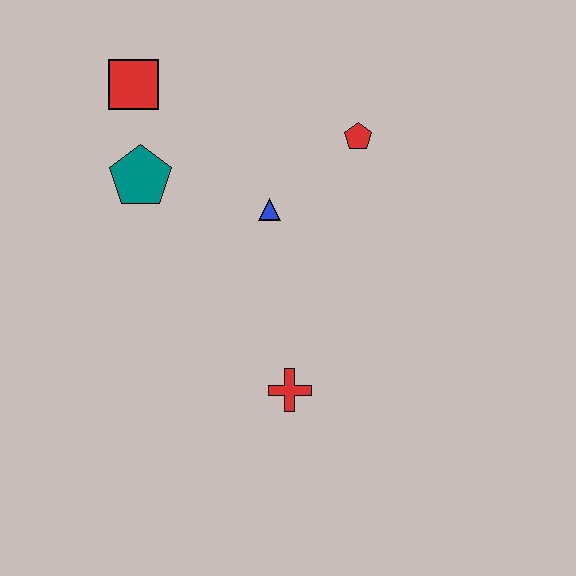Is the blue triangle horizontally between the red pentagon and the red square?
Yes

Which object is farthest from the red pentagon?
The red cross is farthest from the red pentagon.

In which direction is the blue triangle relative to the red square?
The blue triangle is to the right of the red square.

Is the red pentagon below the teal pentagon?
No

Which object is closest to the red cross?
The blue triangle is closest to the red cross.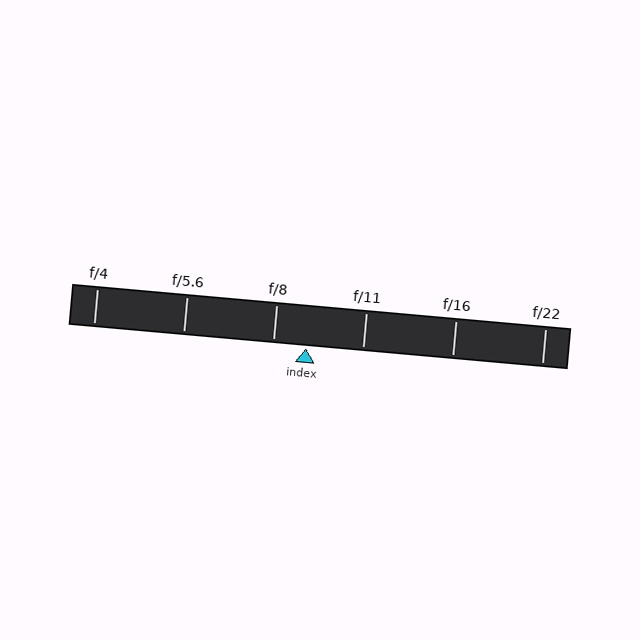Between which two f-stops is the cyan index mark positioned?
The index mark is between f/8 and f/11.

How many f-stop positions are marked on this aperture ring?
There are 6 f-stop positions marked.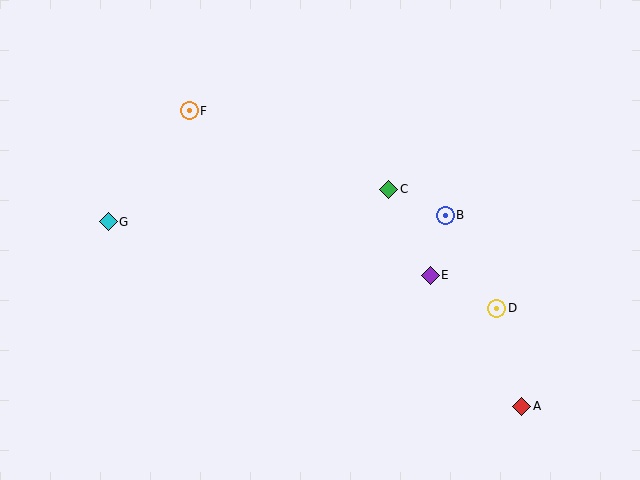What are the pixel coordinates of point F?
Point F is at (189, 111).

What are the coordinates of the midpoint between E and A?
The midpoint between E and A is at (476, 341).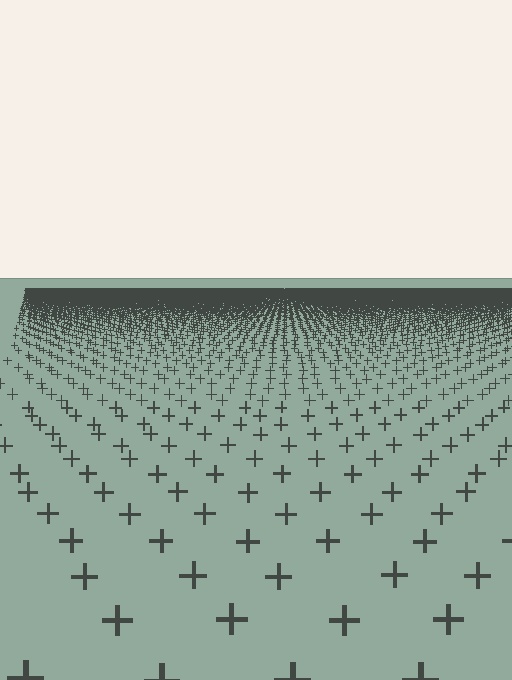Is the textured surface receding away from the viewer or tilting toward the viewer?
The surface is receding away from the viewer. Texture elements get smaller and denser toward the top.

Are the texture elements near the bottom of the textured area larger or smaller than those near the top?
Larger. Near the bottom, elements are closer to the viewer and appear at a bigger on-screen size.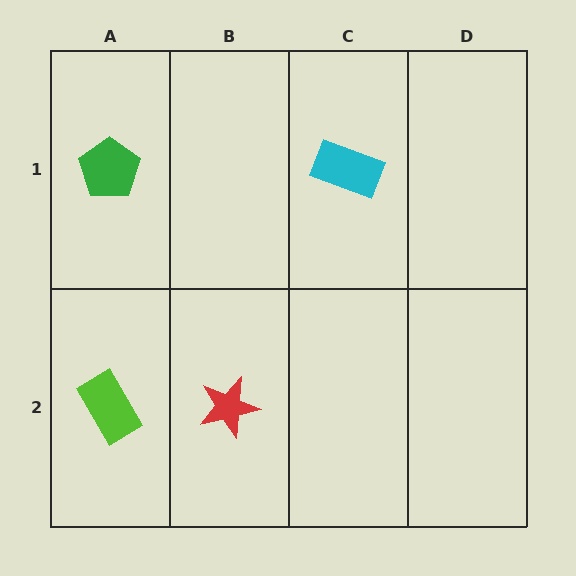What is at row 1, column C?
A cyan rectangle.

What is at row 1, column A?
A green pentagon.